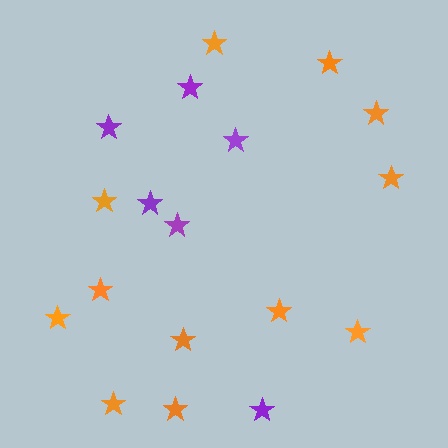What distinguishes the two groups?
There are 2 groups: one group of purple stars (6) and one group of orange stars (12).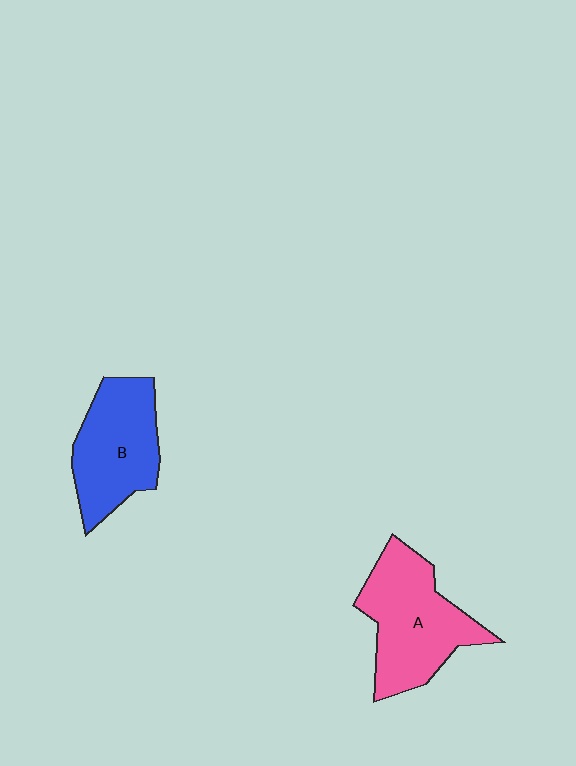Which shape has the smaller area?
Shape B (blue).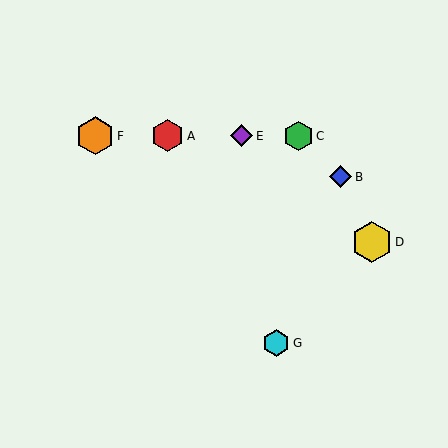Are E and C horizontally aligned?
Yes, both are at y≈136.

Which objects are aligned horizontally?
Objects A, C, E, F are aligned horizontally.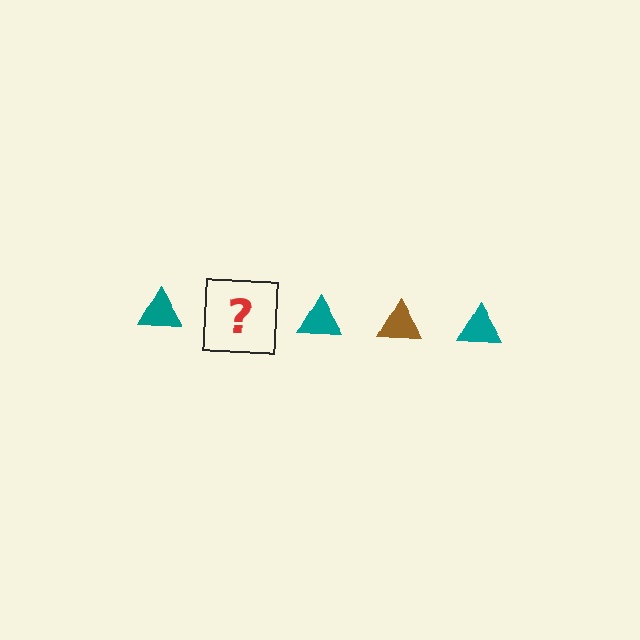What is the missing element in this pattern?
The missing element is a brown triangle.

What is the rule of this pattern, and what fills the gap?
The rule is that the pattern cycles through teal, brown triangles. The gap should be filled with a brown triangle.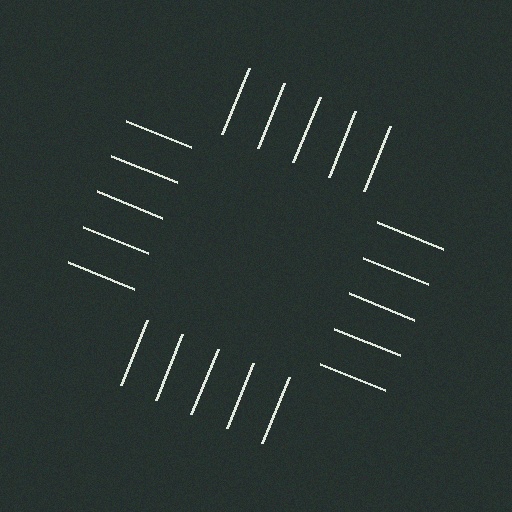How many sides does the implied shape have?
4 sides — the line-ends trace a square.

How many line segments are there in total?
20 — 5 along each of the 4 edges.